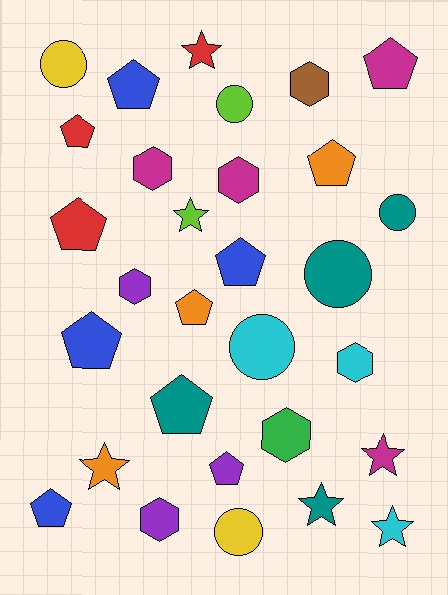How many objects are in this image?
There are 30 objects.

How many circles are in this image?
There are 6 circles.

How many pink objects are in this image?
There are no pink objects.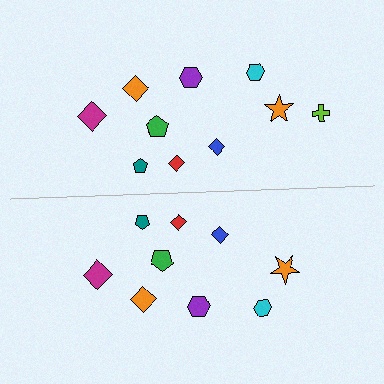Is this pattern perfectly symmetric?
No, the pattern is not perfectly symmetric. A lime cross is missing from the bottom side.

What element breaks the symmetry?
A lime cross is missing from the bottom side.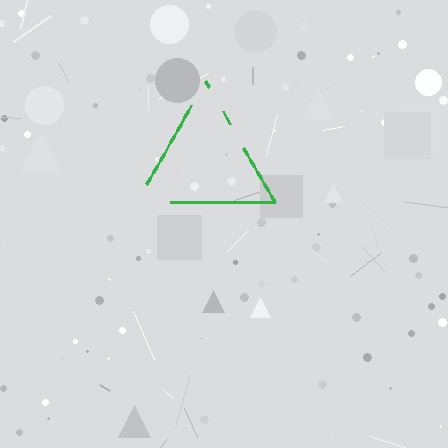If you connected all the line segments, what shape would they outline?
They would outline a triangle.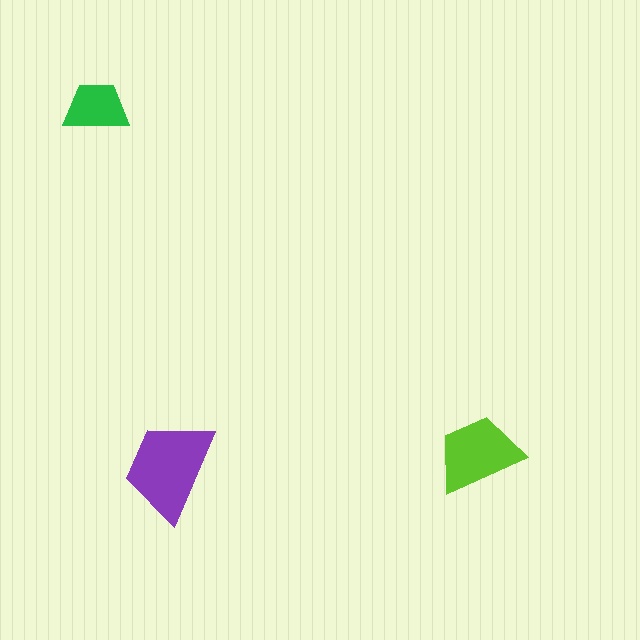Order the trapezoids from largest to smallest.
the purple one, the lime one, the green one.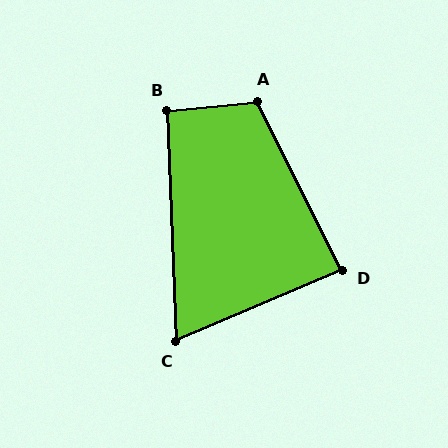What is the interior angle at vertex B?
Approximately 94 degrees (approximately right).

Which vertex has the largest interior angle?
A, at approximately 111 degrees.